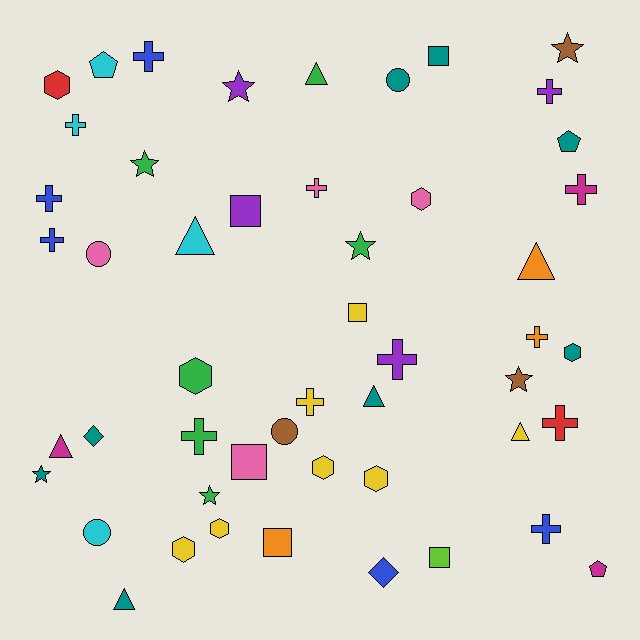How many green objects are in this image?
There are 6 green objects.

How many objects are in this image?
There are 50 objects.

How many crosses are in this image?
There are 13 crosses.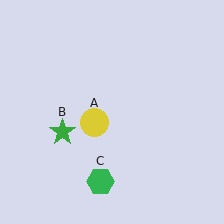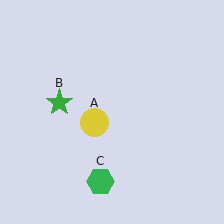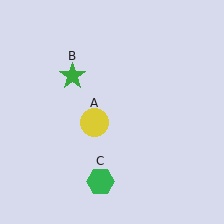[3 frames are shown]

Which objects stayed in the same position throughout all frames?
Yellow circle (object A) and green hexagon (object C) remained stationary.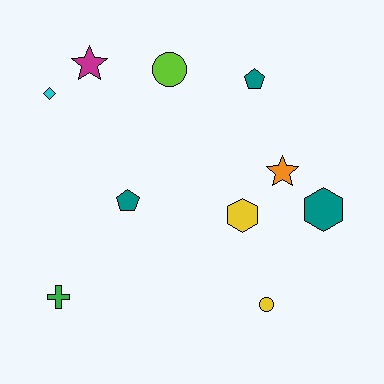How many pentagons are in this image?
There are 2 pentagons.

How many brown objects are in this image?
There are no brown objects.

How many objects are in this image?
There are 10 objects.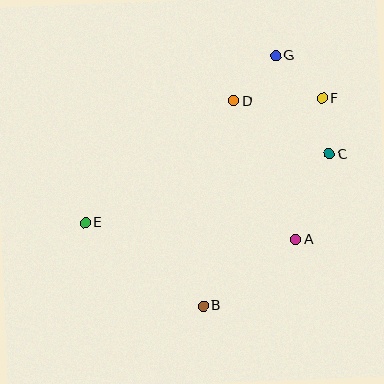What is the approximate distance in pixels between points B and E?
The distance between B and E is approximately 144 pixels.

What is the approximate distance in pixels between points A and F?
The distance between A and F is approximately 144 pixels.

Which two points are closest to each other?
Points C and F are closest to each other.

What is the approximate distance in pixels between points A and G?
The distance between A and G is approximately 185 pixels.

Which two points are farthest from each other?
Points E and F are farthest from each other.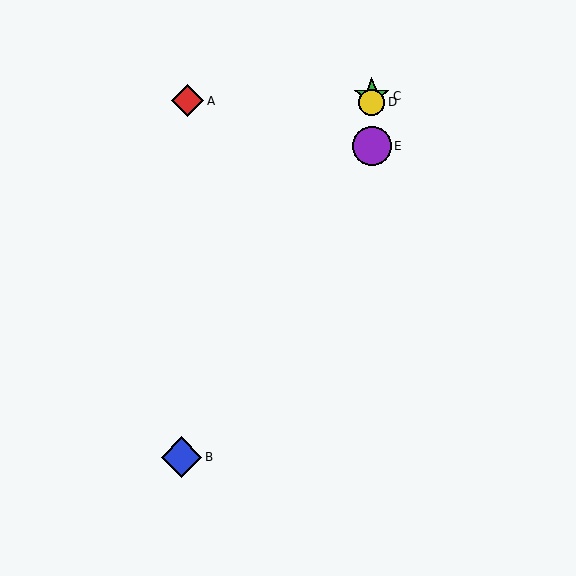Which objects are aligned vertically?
Objects C, D, E are aligned vertically.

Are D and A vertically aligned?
No, D is at x≈372 and A is at x≈188.